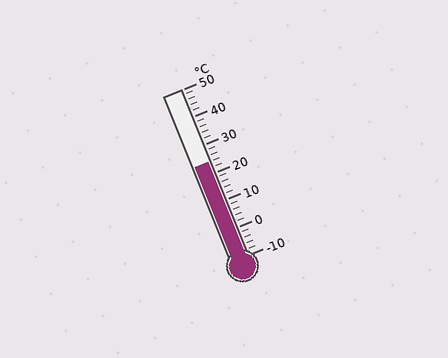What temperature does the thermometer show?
The thermometer shows approximately 24°C.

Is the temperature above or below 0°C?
The temperature is above 0°C.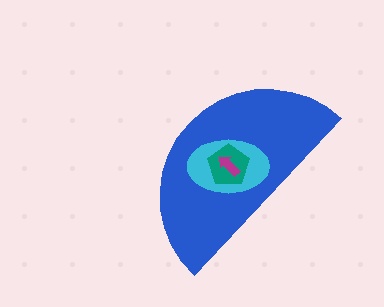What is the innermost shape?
The magenta arrow.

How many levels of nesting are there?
4.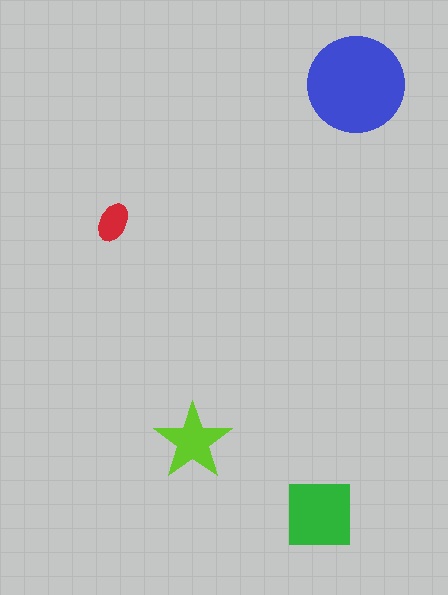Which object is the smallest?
The red ellipse.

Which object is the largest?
The blue circle.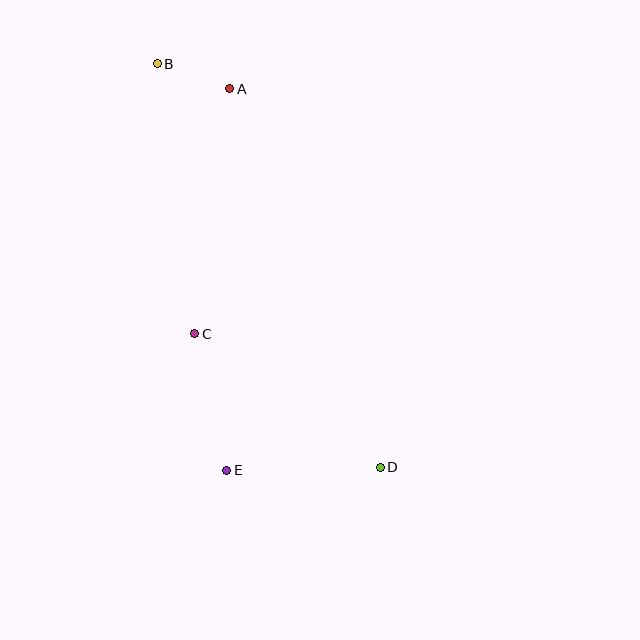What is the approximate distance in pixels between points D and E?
The distance between D and E is approximately 153 pixels.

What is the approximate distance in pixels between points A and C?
The distance between A and C is approximately 247 pixels.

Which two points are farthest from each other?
Points B and D are farthest from each other.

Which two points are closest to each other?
Points A and B are closest to each other.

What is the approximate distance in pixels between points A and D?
The distance between A and D is approximately 407 pixels.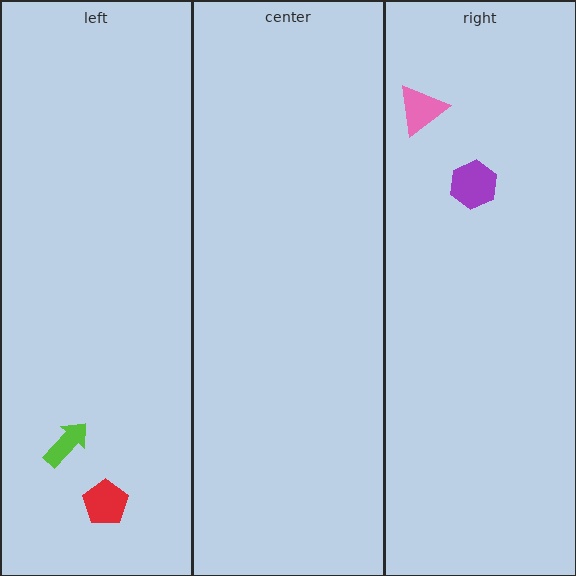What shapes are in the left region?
The lime arrow, the red pentagon.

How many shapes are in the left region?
2.